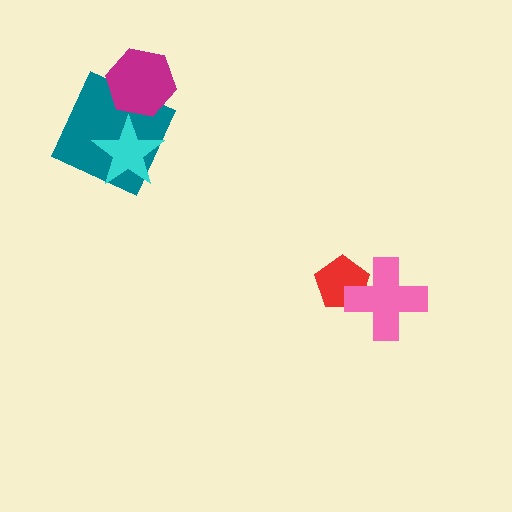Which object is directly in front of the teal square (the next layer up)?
The cyan star is directly in front of the teal square.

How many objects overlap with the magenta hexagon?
1 object overlaps with the magenta hexagon.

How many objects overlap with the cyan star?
1 object overlaps with the cyan star.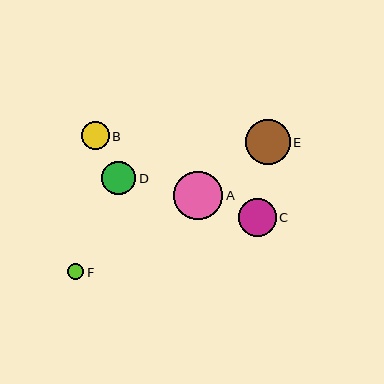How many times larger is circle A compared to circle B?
Circle A is approximately 1.8 times the size of circle B.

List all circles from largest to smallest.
From largest to smallest: A, E, C, D, B, F.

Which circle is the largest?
Circle A is the largest with a size of approximately 49 pixels.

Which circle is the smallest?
Circle F is the smallest with a size of approximately 16 pixels.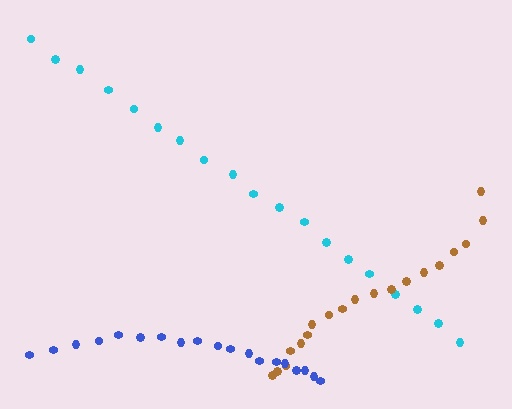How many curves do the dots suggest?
There are 3 distinct paths.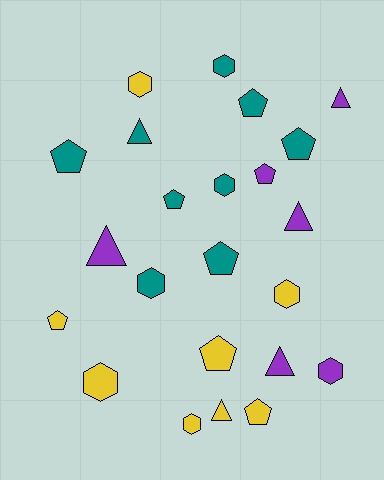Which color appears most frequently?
Teal, with 9 objects.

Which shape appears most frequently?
Pentagon, with 9 objects.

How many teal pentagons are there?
There are 5 teal pentagons.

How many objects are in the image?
There are 23 objects.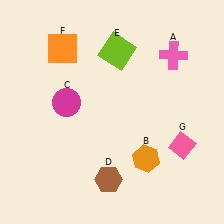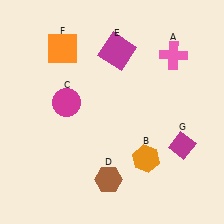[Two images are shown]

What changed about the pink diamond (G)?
In Image 1, G is pink. In Image 2, it changed to magenta.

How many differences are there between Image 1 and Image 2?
There are 2 differences between the two images.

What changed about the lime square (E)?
In Image 1, E is lime. In Image 2, it changed to magenta.